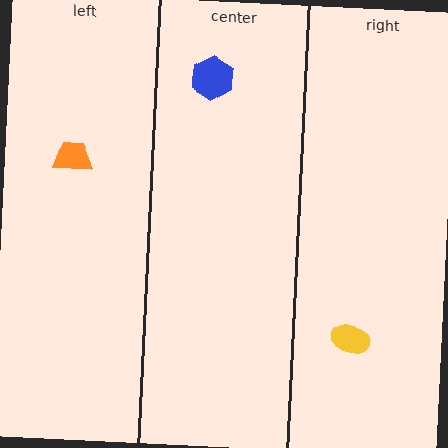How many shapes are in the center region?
1.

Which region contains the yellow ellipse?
The right region.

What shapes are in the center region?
The blue hexagon.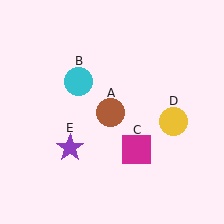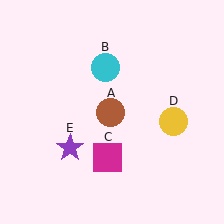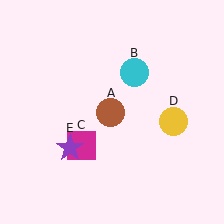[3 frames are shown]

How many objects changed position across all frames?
2 objects changed position: cyan circle (object B), magenta square (object C).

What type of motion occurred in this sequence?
The cyan circle (object B), magenta square (object C) rotated clockwise around the center of the scene.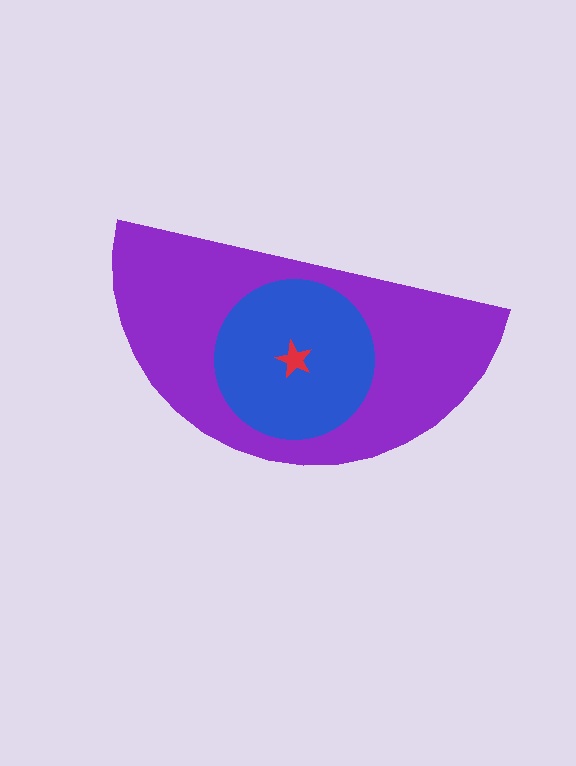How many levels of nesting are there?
3.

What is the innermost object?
The red star.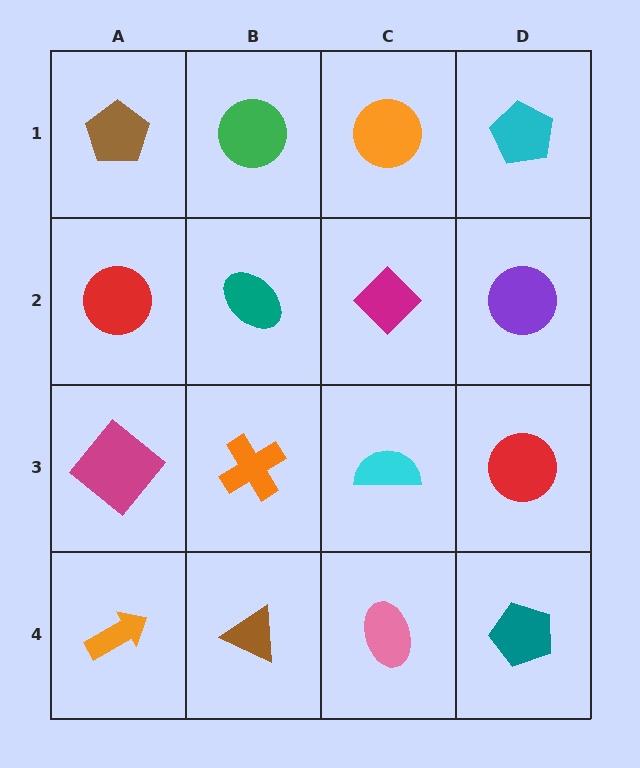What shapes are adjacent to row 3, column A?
A red circle (row 2, column A), an orange arrow (row 4, column A), an orange cross (row 3, column B).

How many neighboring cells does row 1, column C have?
3.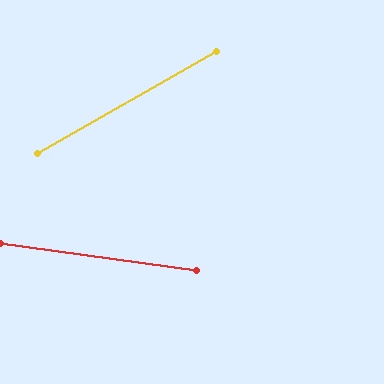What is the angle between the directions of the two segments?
Approximately 37 degrees.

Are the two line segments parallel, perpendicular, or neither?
Neither parallel nor perpendicular — they differ by about 37°.